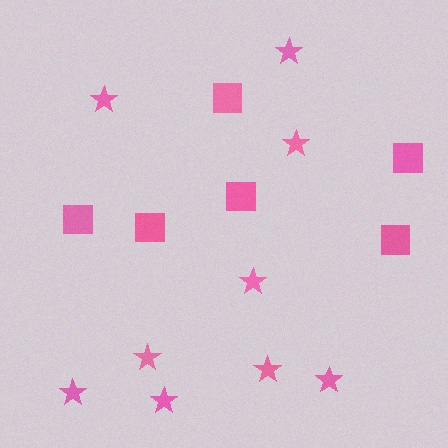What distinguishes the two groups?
There are 2 groups: one group of squares (6) and one group of stars (9).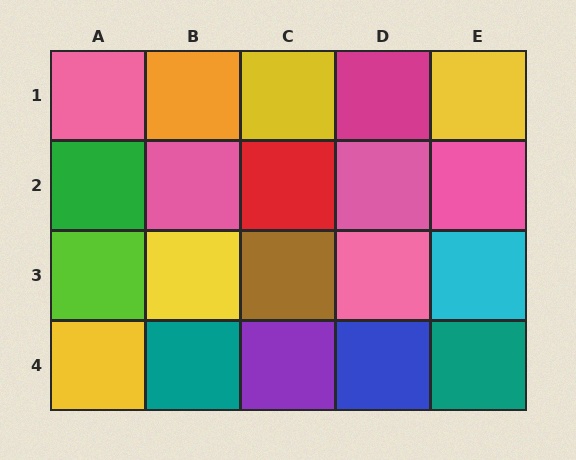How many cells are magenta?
1 cell is magenta.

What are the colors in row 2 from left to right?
Green, pink, red, pink, pink.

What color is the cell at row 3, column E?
Cyan.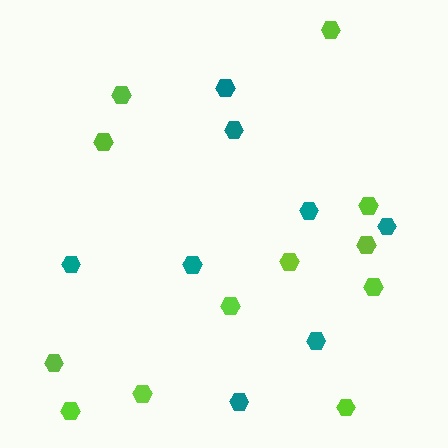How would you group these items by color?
There are 2 groups: one group of teal hexagons (8) and one group of lime hexagons (12).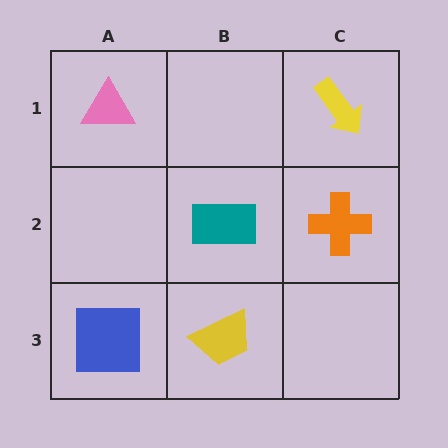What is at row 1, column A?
A pink triangle.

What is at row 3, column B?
A yellow trapezoid.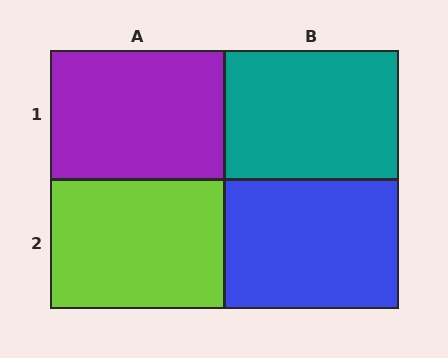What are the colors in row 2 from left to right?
Lime, blue.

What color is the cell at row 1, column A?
Purple.